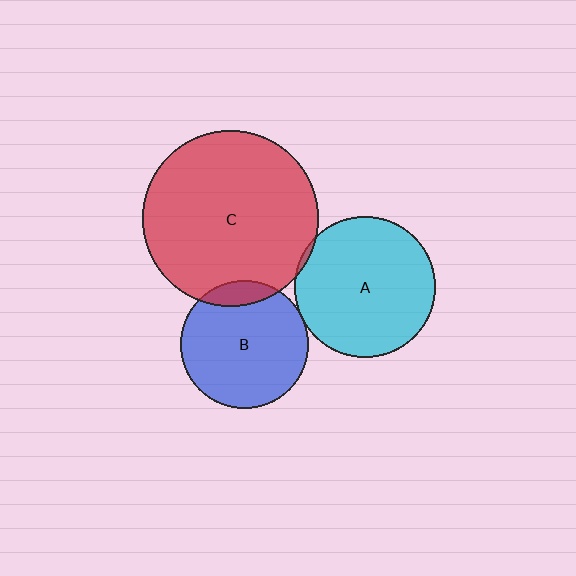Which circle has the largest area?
Circle C (red).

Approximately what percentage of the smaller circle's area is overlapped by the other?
Approximately 5%.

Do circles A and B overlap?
Yes.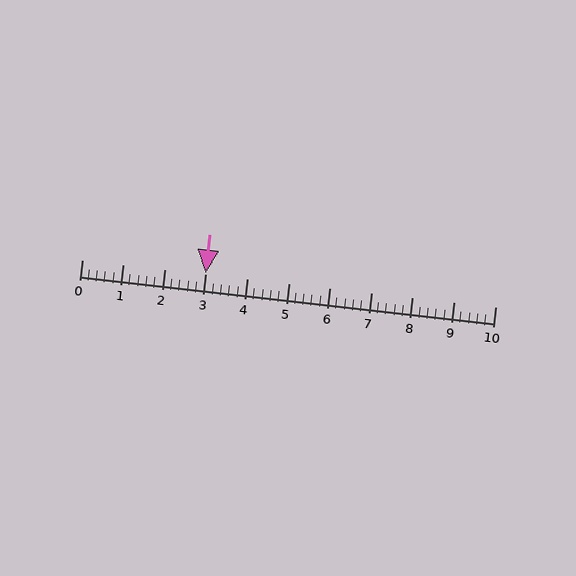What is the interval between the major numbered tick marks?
The major tick marks are spaced 1 units apart.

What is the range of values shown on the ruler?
The ruler shows values from 0 to 10.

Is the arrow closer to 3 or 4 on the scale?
The arrow is closer to 3.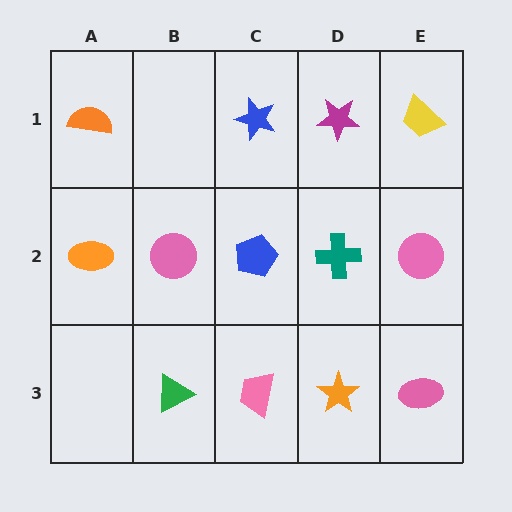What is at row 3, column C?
A pink trapezoid.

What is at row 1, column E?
A yellow trapezoid.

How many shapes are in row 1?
4 shapes.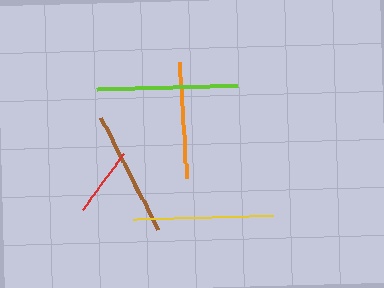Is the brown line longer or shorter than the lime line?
The lime line is longer than the brown line.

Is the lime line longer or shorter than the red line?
The lime line is longer than the red line.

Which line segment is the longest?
The lime line is the longest at approximately 141 pixels.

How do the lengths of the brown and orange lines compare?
The brown and orange lines are approximately the same length.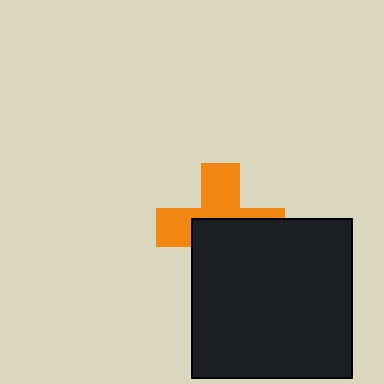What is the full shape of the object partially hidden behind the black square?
The partially hidden object is an orange cross.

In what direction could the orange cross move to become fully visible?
The orange cross could move up. That would shift it out from behind the black square entirely.